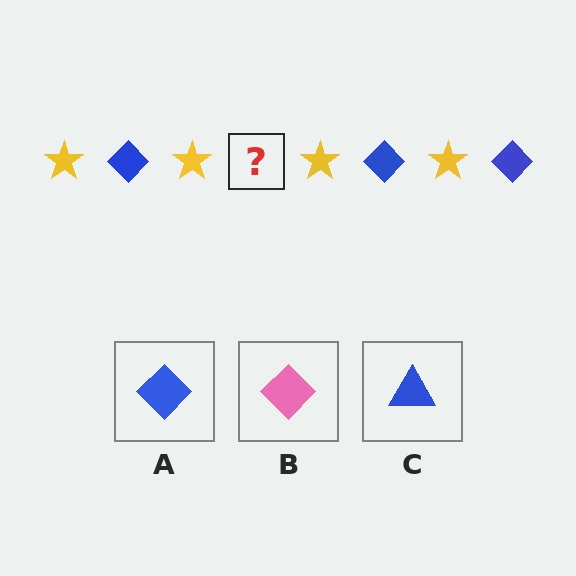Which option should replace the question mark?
Option A.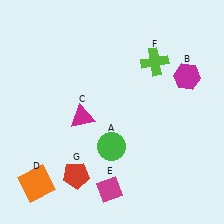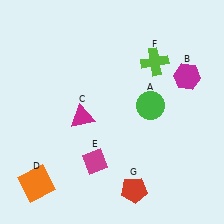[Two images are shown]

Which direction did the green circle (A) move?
The green circle (A) moved up.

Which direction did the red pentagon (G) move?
The red pentagon (G) moved right.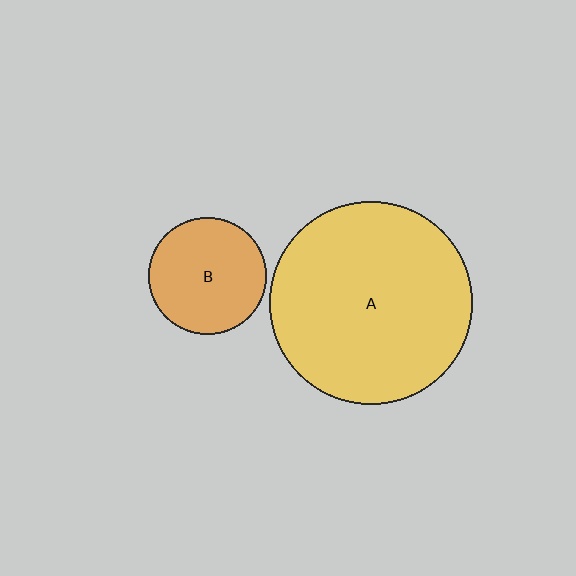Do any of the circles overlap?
No, none of the circles overlap.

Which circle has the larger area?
Circle A (yellow).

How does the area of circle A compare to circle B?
Approximately 3.0 times.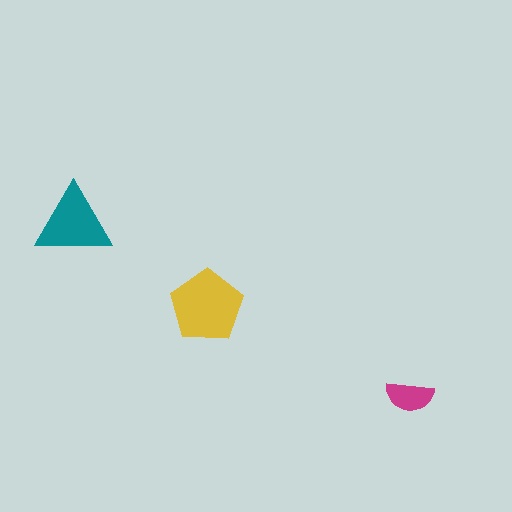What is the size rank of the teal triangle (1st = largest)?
2nd.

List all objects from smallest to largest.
The magenta semicircle, the teal triangle, the yellow pentagon.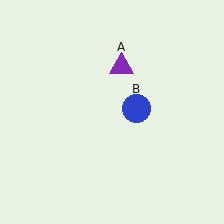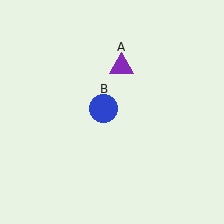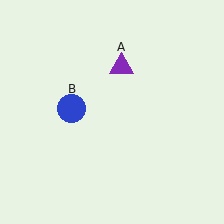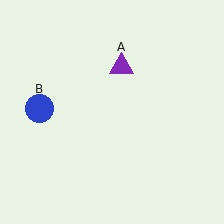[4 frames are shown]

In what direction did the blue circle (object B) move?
The blue circle (object B) moved left.